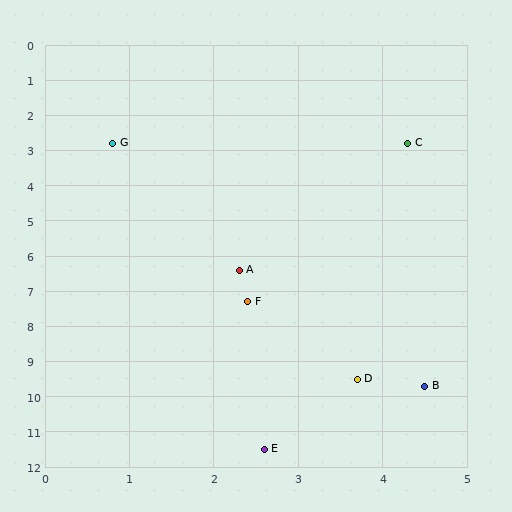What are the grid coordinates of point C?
Point C is at approximately (4.3, 2.8).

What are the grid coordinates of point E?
Point E is at approximately (2.6, 11.5).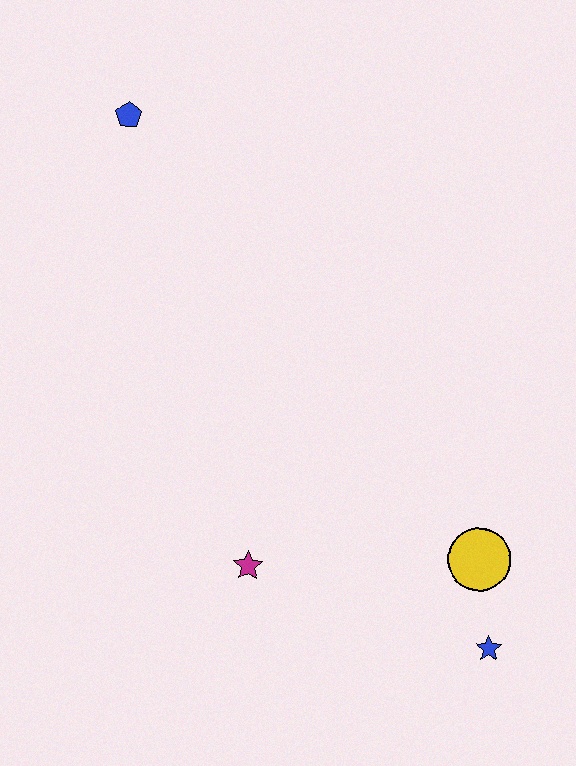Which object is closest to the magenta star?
The yellow circle is closest to the magenta star.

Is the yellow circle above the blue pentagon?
No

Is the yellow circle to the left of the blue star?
Yes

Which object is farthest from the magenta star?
The blue pentagon is farthest from the magenta star.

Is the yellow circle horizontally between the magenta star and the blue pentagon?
No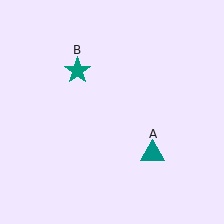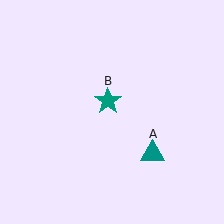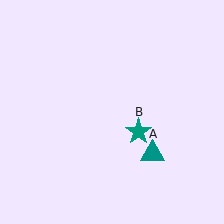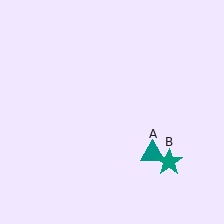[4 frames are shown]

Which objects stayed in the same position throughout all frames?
Teal triangle (object A) remained stationary.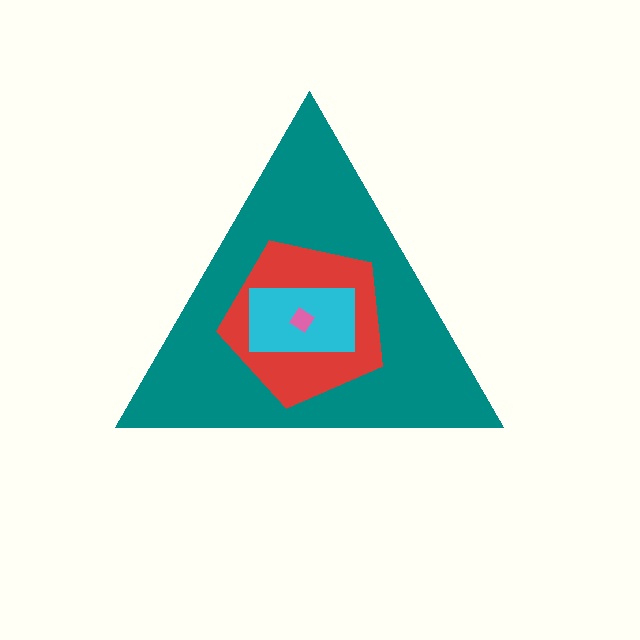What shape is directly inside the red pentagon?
The cyan rectangle.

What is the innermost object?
The pink diamond.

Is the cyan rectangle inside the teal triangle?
Yes.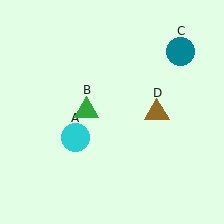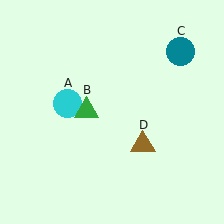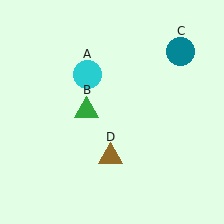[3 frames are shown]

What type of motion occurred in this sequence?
The cyan circle (object A), brown triangle (object D) rotated clockwise around the center of the scene.